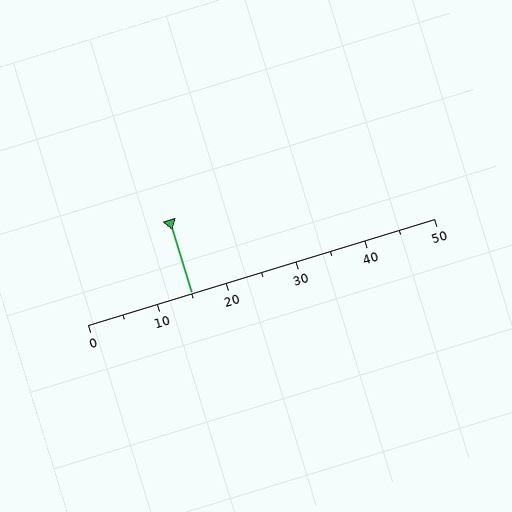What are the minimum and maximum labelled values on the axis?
The axis runs from 0 to 50.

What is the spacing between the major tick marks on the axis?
The major ticks are spaced 10 apart.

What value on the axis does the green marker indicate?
The marker indicates approximately 15.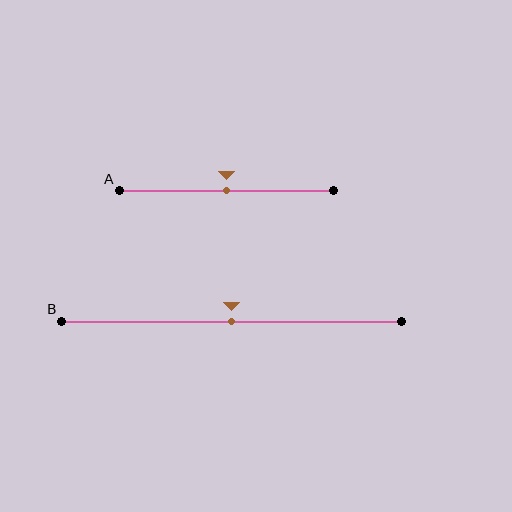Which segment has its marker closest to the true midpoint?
Segment A has its marker closest to the true midpoint.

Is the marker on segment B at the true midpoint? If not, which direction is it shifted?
Yes, the marker on segment B is at the true midpoint.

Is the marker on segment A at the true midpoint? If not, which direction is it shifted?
Yes, the marker on segment A is at the true midpoint.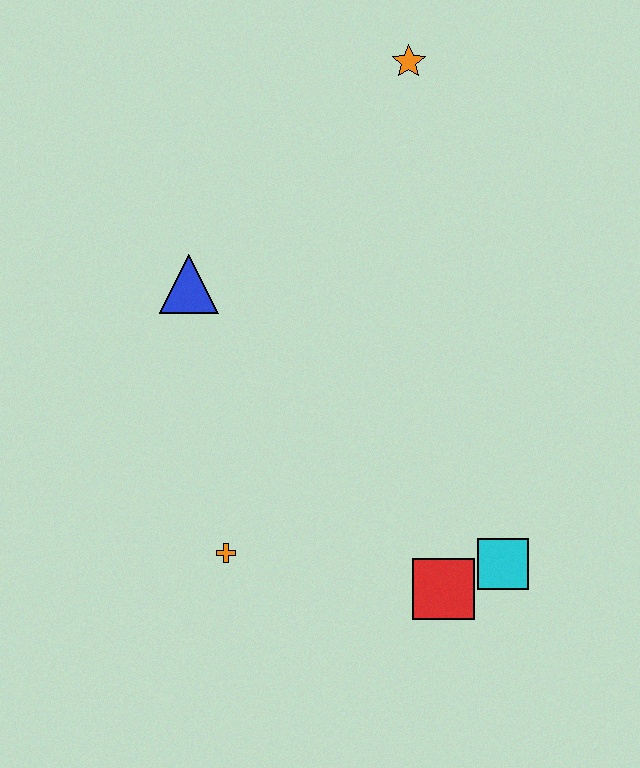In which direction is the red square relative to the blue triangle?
The red square is below the blue triangle.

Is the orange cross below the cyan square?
No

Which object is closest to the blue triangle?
The orange cross is closest to the blue triangle.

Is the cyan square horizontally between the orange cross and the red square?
No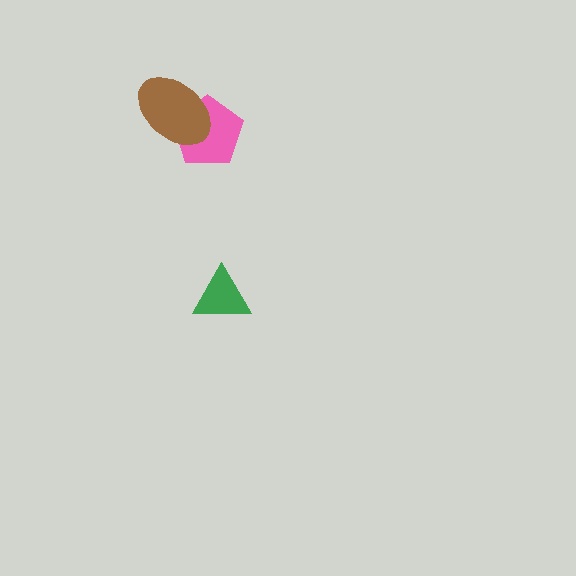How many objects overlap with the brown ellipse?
1 object overlaps with the brown ellipse.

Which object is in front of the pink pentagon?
The brown ellipse is in front of the pink pentagon.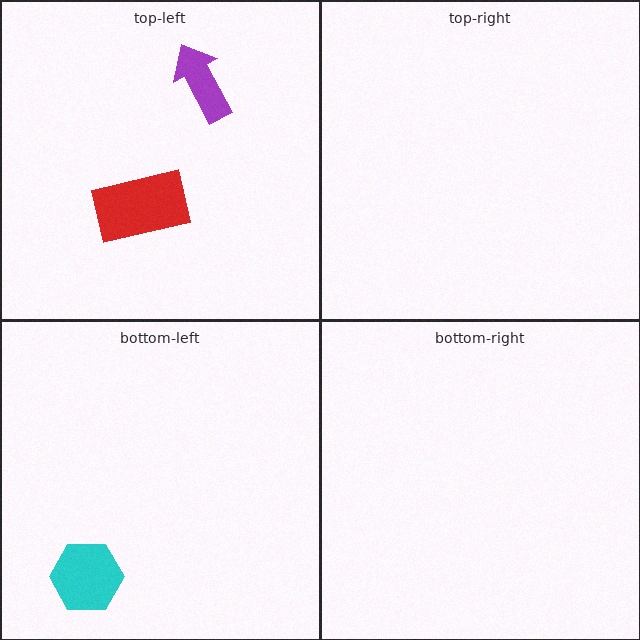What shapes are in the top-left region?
The red rectangle, the purple arrow.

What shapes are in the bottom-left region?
The cyan hexagon.